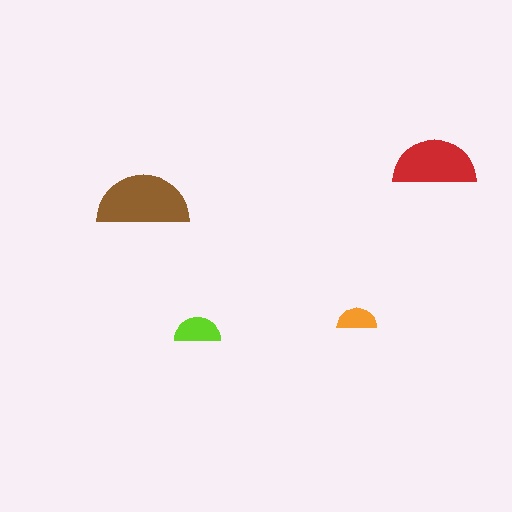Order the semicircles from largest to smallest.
the brown one, the red one, the lime one, the orange one.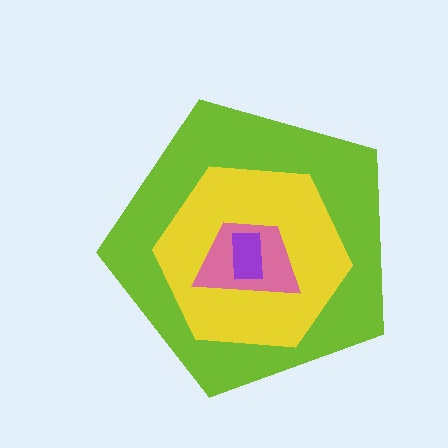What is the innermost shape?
The purple rectangle.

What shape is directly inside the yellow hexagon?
The pink trapezoid.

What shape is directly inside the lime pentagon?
The yellow hexagon.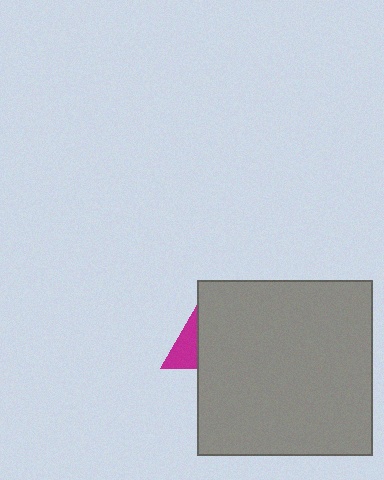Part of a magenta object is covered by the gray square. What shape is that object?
It is a triangle.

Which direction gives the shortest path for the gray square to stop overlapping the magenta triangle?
Moving right gives the shortest separation.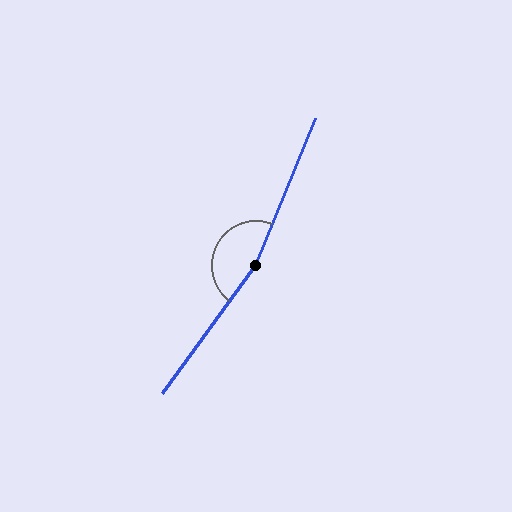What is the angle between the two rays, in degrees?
Approximately 166 degrees.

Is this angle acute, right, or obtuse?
It is obtuse.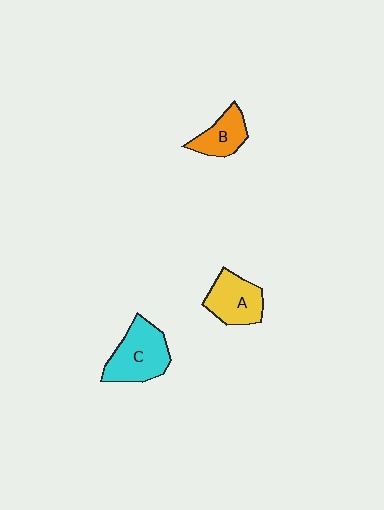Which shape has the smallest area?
Shape B (orange).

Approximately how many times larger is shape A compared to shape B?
Approximately 1.3 times.